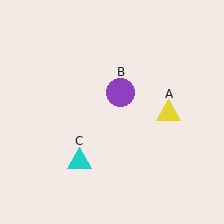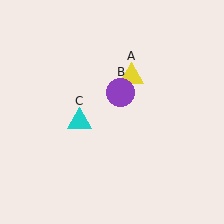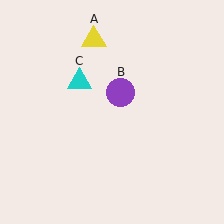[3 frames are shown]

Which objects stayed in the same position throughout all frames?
Purple circle (object B) remained stationary.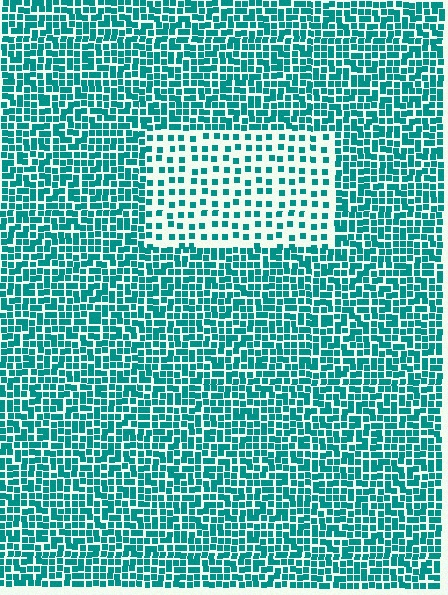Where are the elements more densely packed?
The elements are more densely packed outside the rectangle boundary.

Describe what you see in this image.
The image contains small teal elements arranged at two different densities. A rectangle-shaped region is visible where the elements are less densely packed than the surrounding area.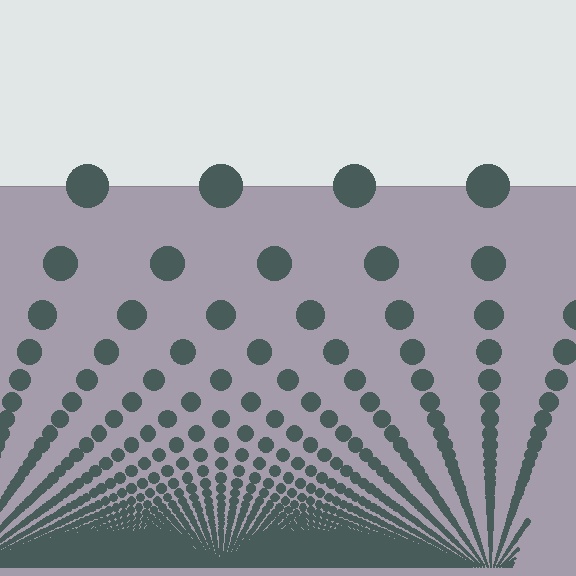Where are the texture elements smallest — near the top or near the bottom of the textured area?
Near the bottom.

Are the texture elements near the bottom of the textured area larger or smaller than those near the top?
Smaller. The gradient is inverted — elements near the bottom are smaller and denser.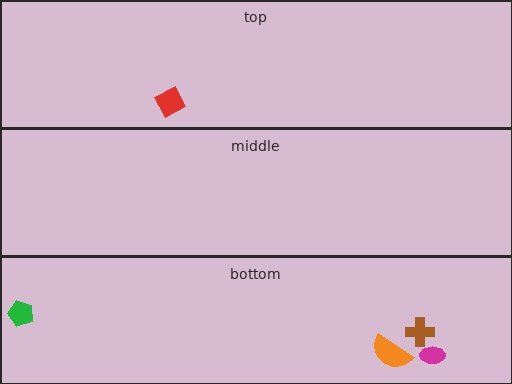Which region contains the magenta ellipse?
The bottom region.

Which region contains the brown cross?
The bottom region.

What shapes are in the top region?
The red diamond.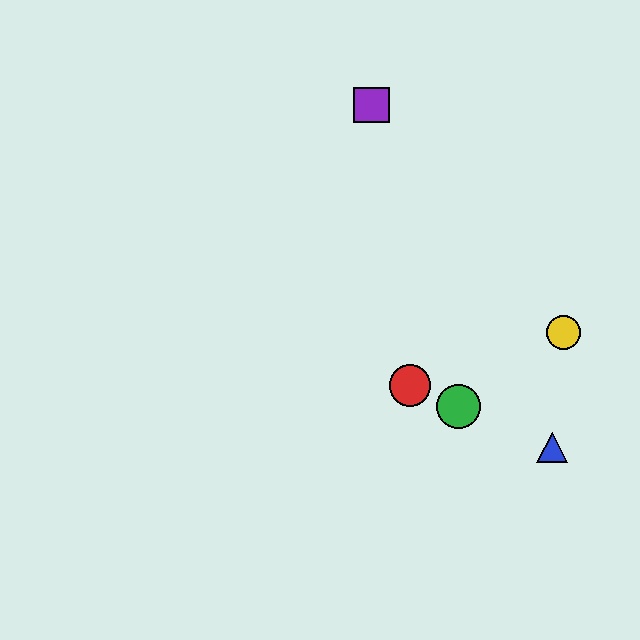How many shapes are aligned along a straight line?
3 shapes (the red circle, the blue triangle, the green circle) are aligned along a straight line.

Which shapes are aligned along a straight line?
The red circle, the blue triangle, the green circle are aligned along a straight line.